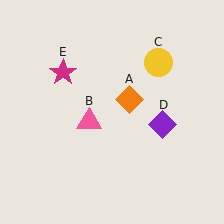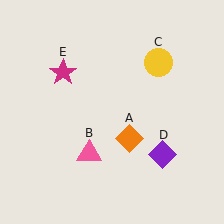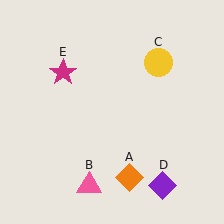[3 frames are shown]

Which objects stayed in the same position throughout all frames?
Yellow circle (object C) and magenta star (object E) remained stationary.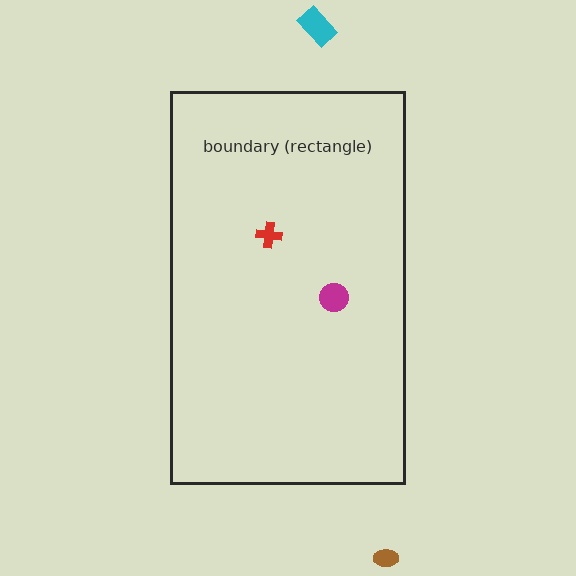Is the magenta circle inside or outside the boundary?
Inside.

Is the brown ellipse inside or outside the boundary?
Outside.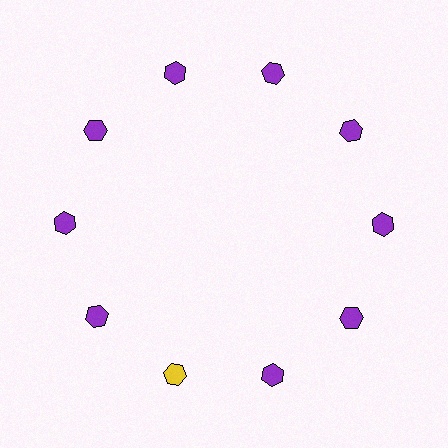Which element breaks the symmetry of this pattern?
The yellow hexagon at roughly the 7 o'clock position breaks the symmetry. All other shapes are purple hexagons.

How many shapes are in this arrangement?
There are 10 shapes arranged in a ring pattern.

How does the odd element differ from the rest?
It has a different color: yellow instead of purple.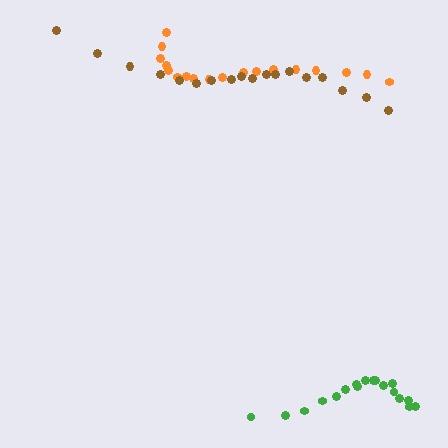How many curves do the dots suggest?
There are 3 distinct paths.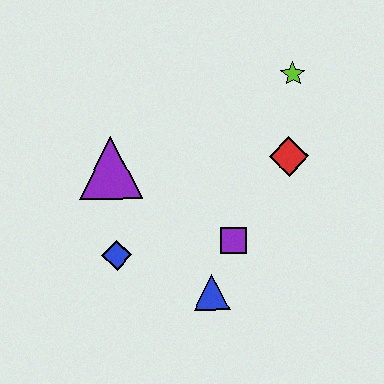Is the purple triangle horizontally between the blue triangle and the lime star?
No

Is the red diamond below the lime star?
Yes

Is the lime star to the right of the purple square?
Yes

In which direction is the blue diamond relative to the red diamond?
The blue diamond is to the left of the red diamond.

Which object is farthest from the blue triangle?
The lime star is farthest from the blue triangle.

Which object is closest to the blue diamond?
The purple triangle is closest to the blue diamond.